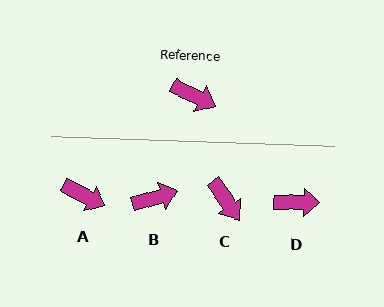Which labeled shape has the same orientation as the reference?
A.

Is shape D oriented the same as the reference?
No, it is off by about 26 degrees.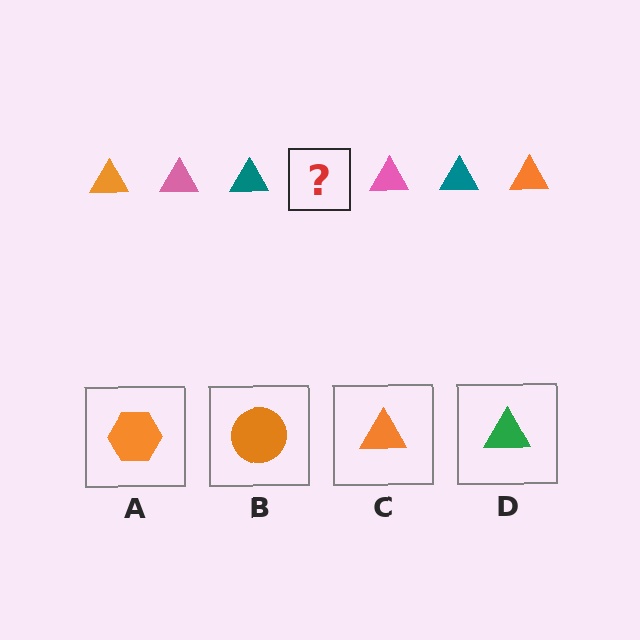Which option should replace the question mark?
Option C.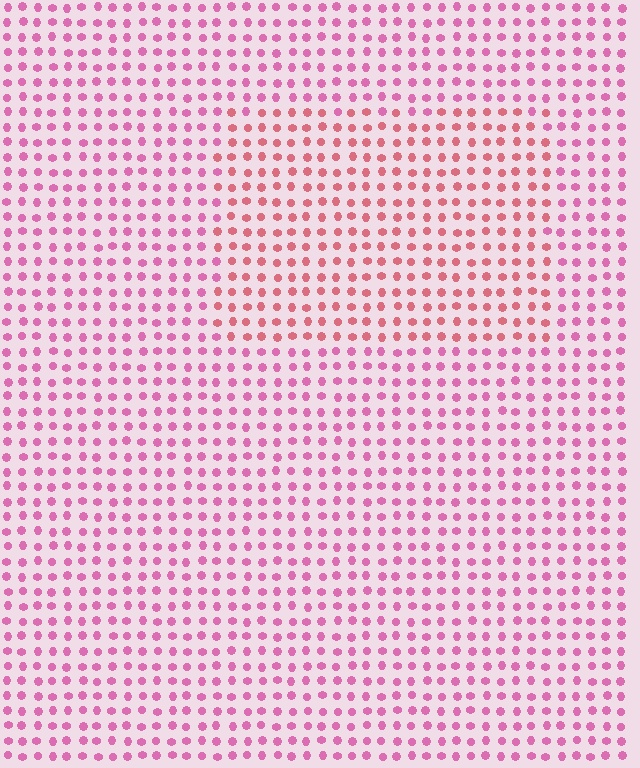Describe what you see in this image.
The image is filled with small pink elements in a uniform arrangement. A rectangle-shaped region is visible where the elements are tinted to a slightly different hue, forming a subtle color boundary.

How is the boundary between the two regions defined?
The boundary is defined purely by a slight shift in hue (about 28 degrees). Spacing, size, and orientation are identical on both sides.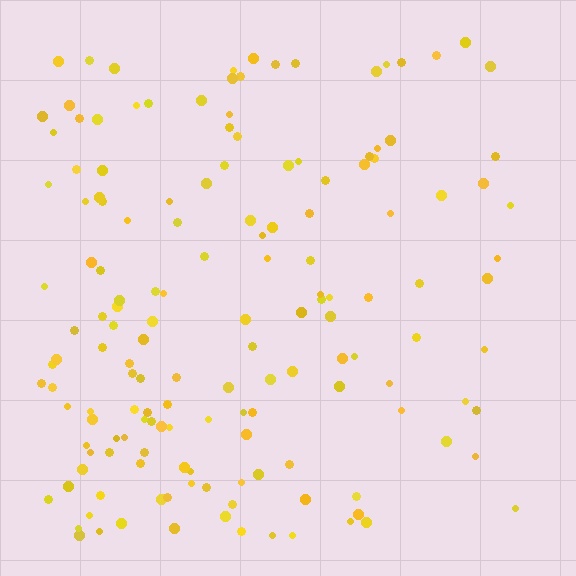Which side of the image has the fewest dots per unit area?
The right.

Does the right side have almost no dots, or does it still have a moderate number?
Still a moderate number, just noticeably fewer than the left.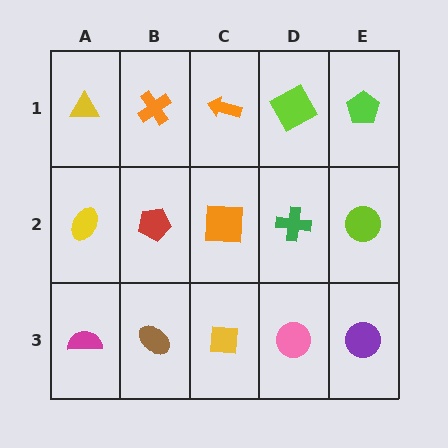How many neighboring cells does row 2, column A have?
3.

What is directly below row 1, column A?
A yellow ellipse.